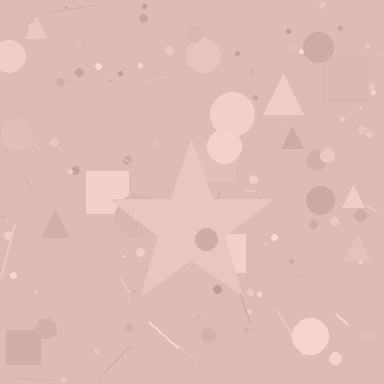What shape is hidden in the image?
A star is hidden in the image.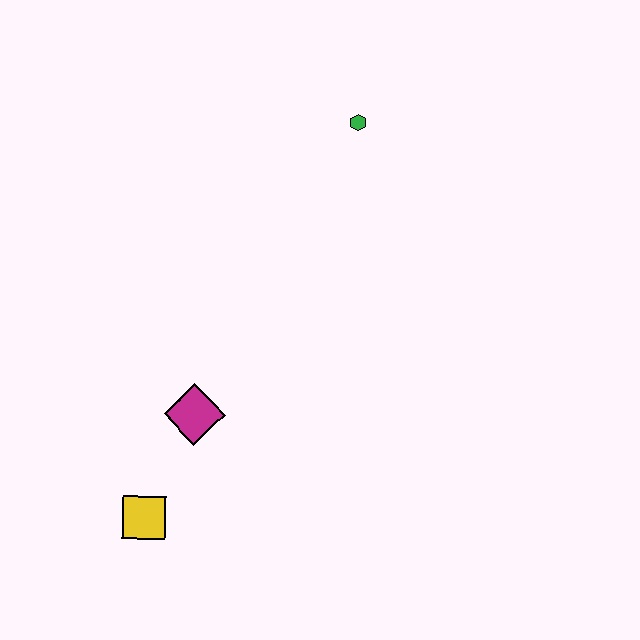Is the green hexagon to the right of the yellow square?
Yes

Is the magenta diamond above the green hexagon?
No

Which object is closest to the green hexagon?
The magenta diamond is closest to the green hexagon.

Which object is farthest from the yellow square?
The green hexagon is farthest from the yellow square.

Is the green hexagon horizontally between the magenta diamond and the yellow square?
No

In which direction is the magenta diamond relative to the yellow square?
The magenta diamond is above the yellow square.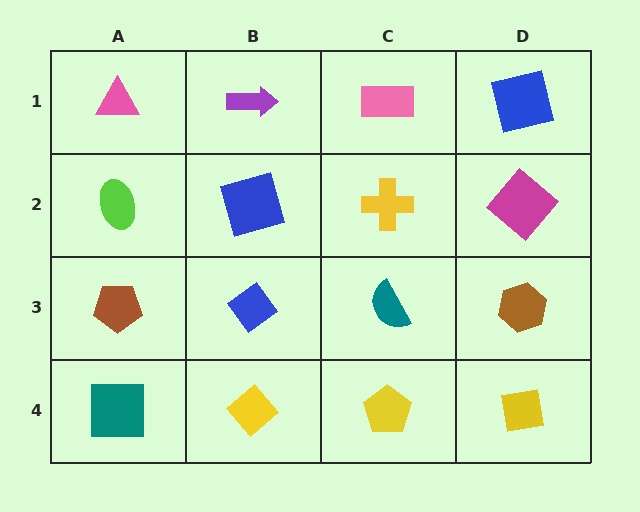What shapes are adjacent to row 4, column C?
A teal semicircle (row 3, column C), a yellow diamond (row 4, column B), a yellow square (row 4, column D).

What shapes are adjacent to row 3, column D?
A magenta diamond (row 2, column D), a yellow square (row 4, column D), a teal semicircle (row 3, column C).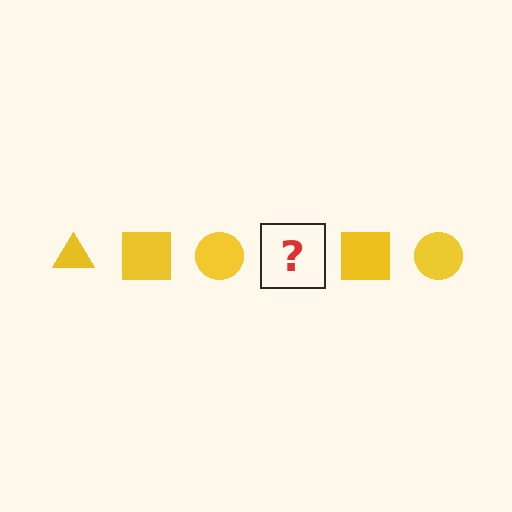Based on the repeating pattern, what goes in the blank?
The blank should be a yellow triangle.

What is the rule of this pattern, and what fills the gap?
The rule is that the pattern cycles through triangle, square, circle shapes in yellow. The gap should be filled with a yellow triangle.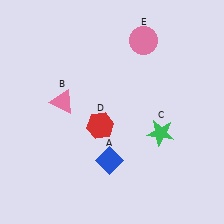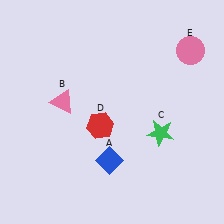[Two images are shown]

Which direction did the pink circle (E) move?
The pink circle (E) moved right.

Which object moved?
The pink circle (E) moved right.